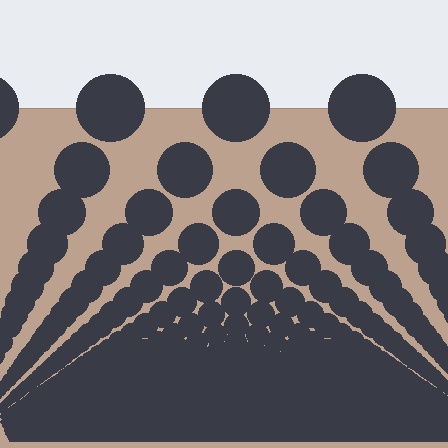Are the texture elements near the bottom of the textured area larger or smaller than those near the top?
Smaller. The gradient is inverted — elements near the bottom are smaller and denser.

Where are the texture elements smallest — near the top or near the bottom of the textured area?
Near the bottom.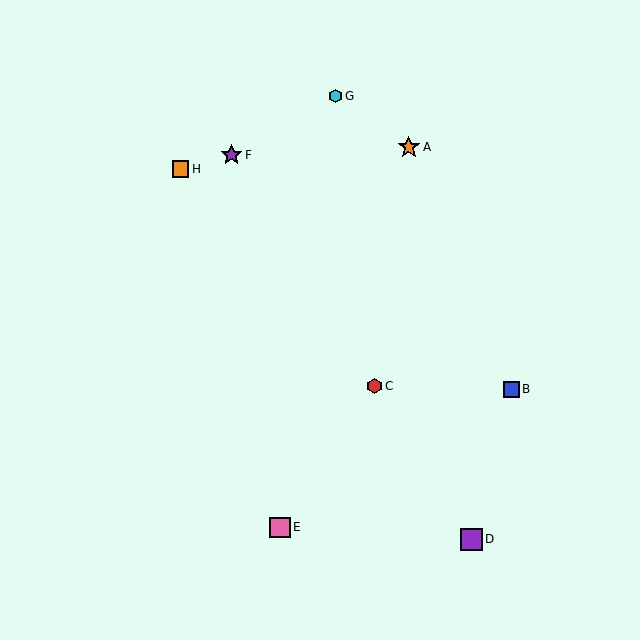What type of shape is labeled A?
Shape A is an orange star.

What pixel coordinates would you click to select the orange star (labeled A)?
Click at (409, 147) to select the orange star A.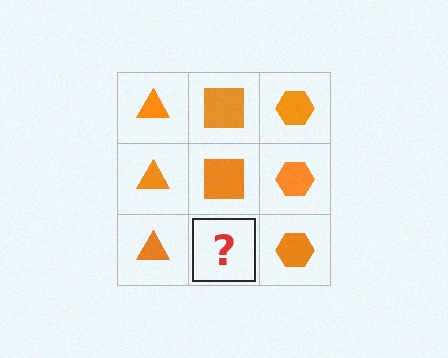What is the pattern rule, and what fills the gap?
The rule is that each column has a consistent shape. The gap should be filled with an orange square.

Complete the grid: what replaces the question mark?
The question mark should be replaced with an orange square.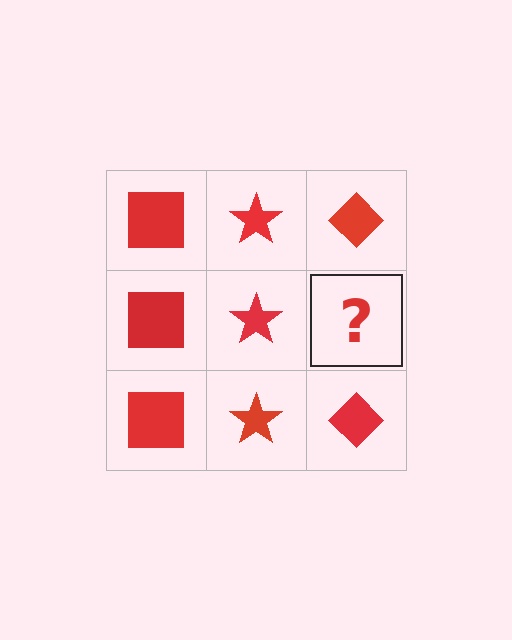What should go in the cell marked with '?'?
The missing cell should contain a red diamond.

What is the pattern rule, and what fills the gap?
The rule is that each column has a consistent shape. The gap should be filled with a red diamond.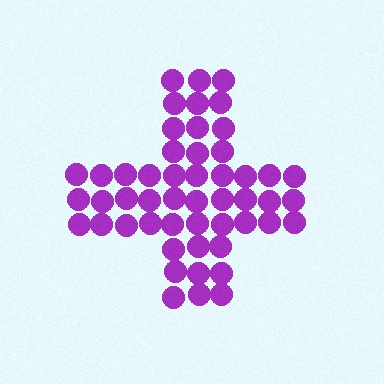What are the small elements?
The small elements are circles.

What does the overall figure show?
The overall figure shows a cross.